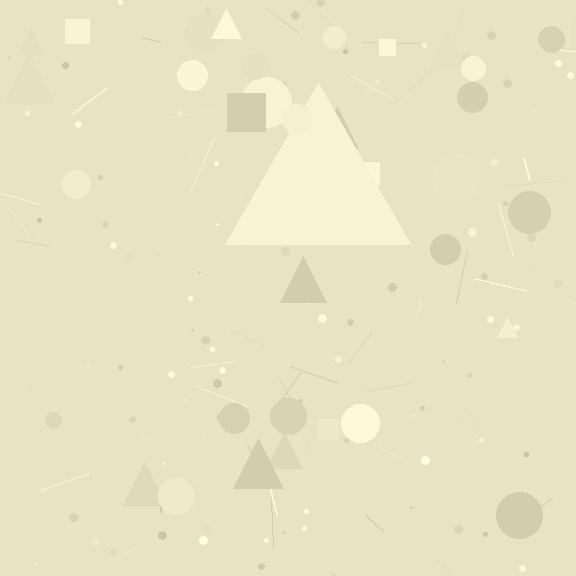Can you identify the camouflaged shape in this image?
The camouflaged shape is a triangle.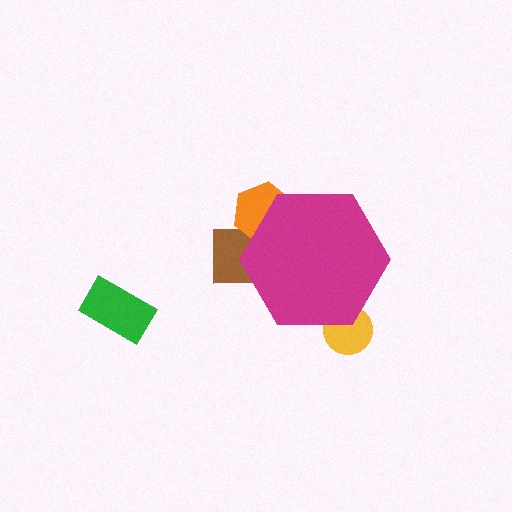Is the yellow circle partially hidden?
Yes, the yellow circle is partially hidden behind the magenta hexagon.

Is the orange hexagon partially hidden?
Yes, the orange hexagon is partially hidden behind the magenta hexagon.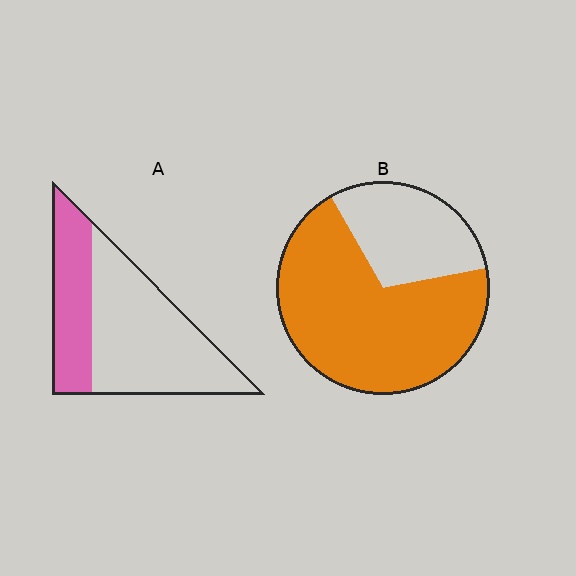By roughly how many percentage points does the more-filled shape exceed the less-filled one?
By roughly 35 percentage points (B over A).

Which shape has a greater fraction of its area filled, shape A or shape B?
Shape B.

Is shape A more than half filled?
No.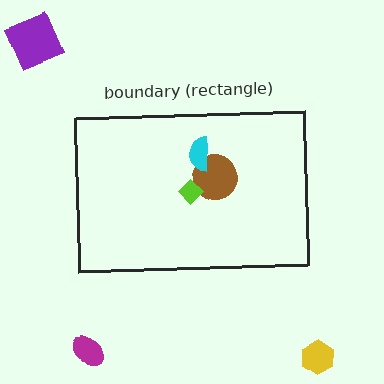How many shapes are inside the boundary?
3 inside, 3 outside.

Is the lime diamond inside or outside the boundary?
Inside.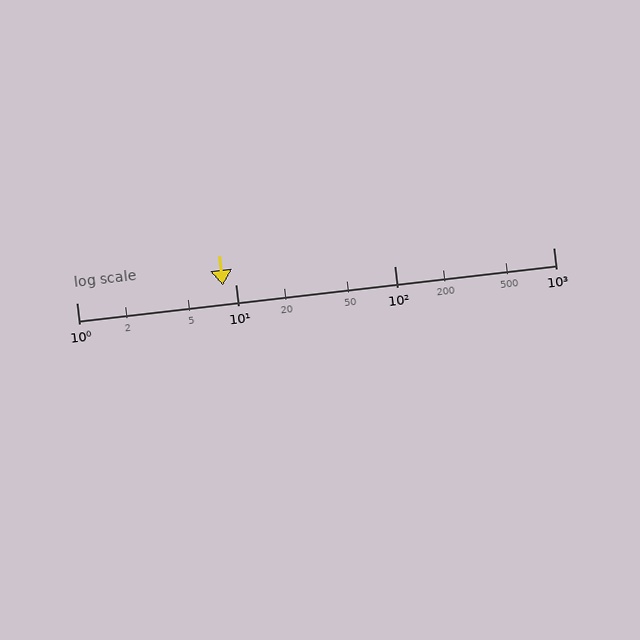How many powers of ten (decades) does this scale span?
The scale spans 3 decades, from 1 to 1000.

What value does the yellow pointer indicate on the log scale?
The pointer indicates approximately 8.3.